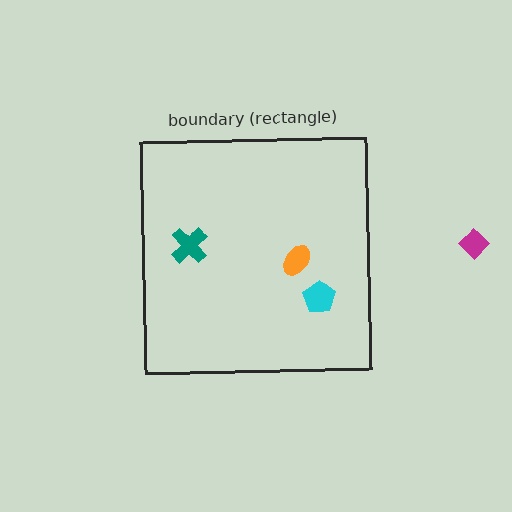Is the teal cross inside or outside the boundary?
Inside.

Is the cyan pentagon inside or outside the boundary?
Inside.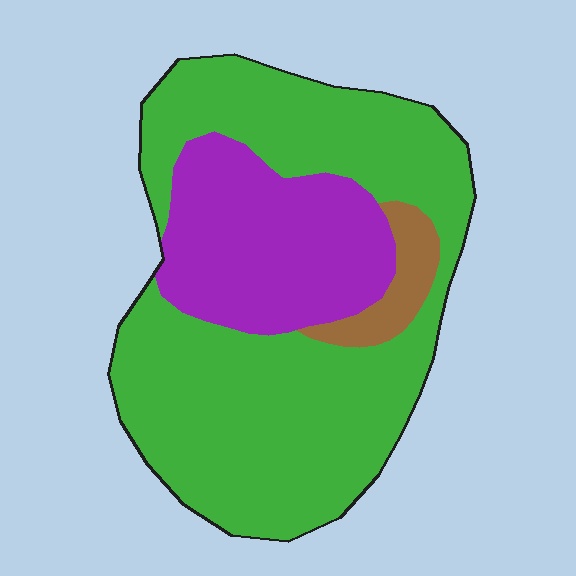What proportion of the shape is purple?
Purple covers around 25% of the shape.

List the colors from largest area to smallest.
From largest to smallest: green, purple, brown.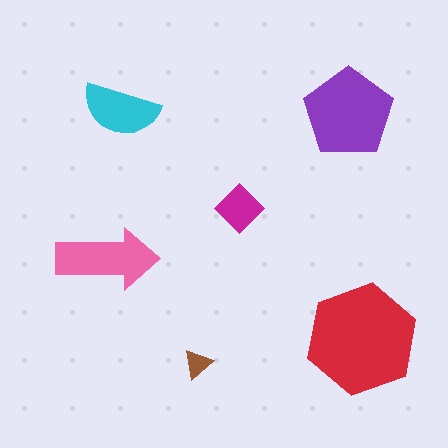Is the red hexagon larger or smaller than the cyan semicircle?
Larger.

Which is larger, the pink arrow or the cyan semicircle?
The pink arrow.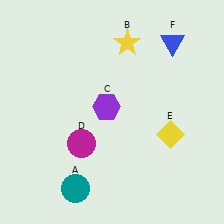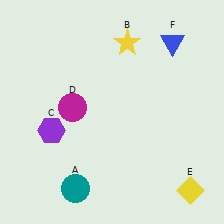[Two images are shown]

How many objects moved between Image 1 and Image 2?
3 objects moved between the two images.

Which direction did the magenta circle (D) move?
The magenta circle (D) moved up.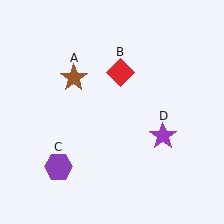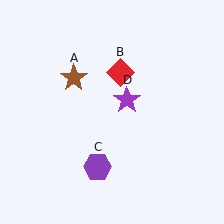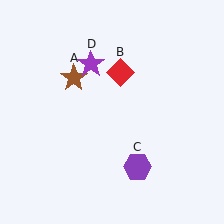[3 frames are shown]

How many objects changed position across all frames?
2 objects changed position: purple hexagon (object C), purple star (object D).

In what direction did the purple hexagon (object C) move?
The purple hexagon (object C) moved right.